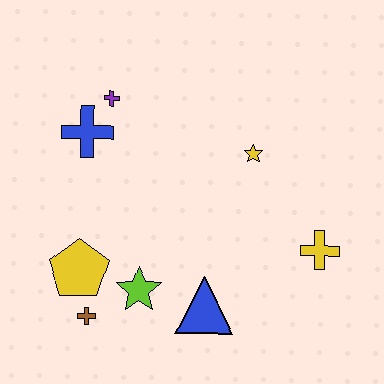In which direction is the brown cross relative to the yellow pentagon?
The brown cross is below the yellow pentagon.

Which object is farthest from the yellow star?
The brown cross is farthest from the yellow star.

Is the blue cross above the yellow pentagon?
Yes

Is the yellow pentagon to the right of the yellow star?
No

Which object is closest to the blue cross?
The purple cross is closest to the blue cross.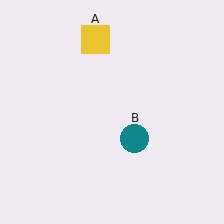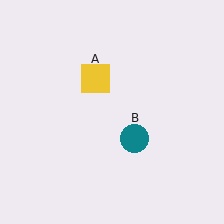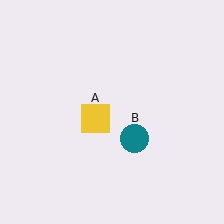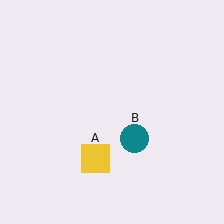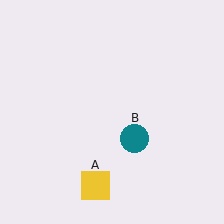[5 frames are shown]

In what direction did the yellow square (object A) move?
The yellow square (object A) moved down.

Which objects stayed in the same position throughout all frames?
Teal circle (object B) remained stationary.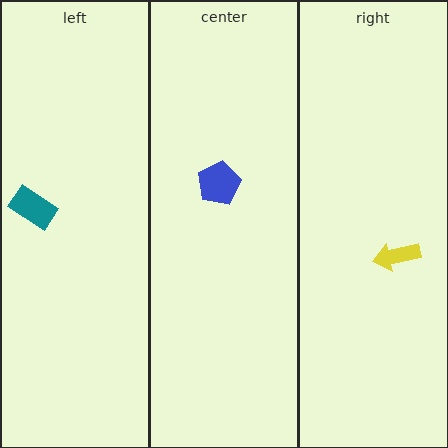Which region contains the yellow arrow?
The right region.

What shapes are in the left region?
The teal rectangle.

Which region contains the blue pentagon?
The center region.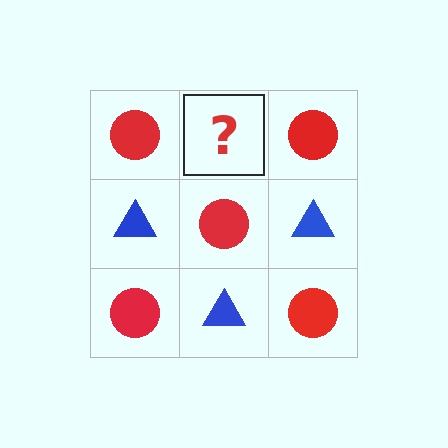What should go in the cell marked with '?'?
The missing cell should contain a blue triangle.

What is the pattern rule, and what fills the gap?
The rule is that it alternates red circle and blue triangle in a checkerboard pattern. The gap should be filled with a blue triangle.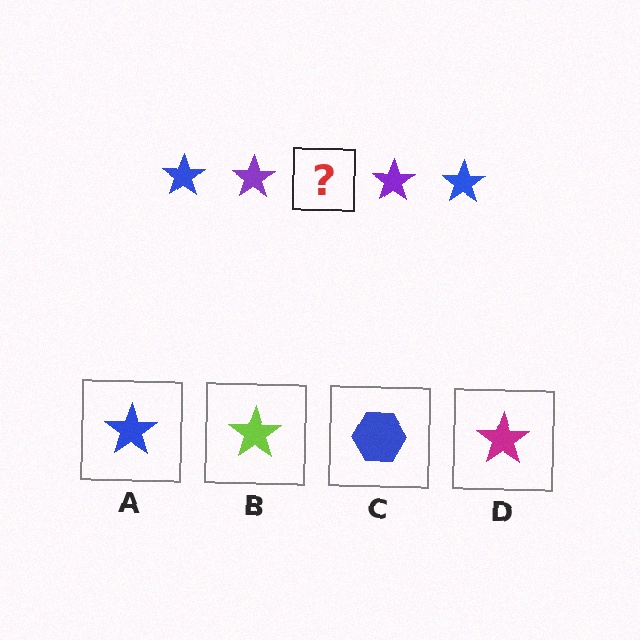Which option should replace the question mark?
Option A.